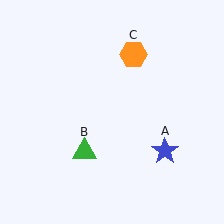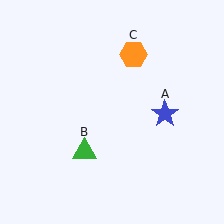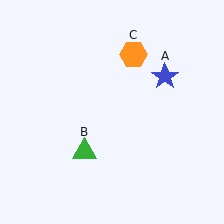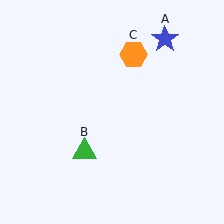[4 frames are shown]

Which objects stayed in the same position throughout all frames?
Green triangle (object B) and orange hexagon (object C) remained stationary.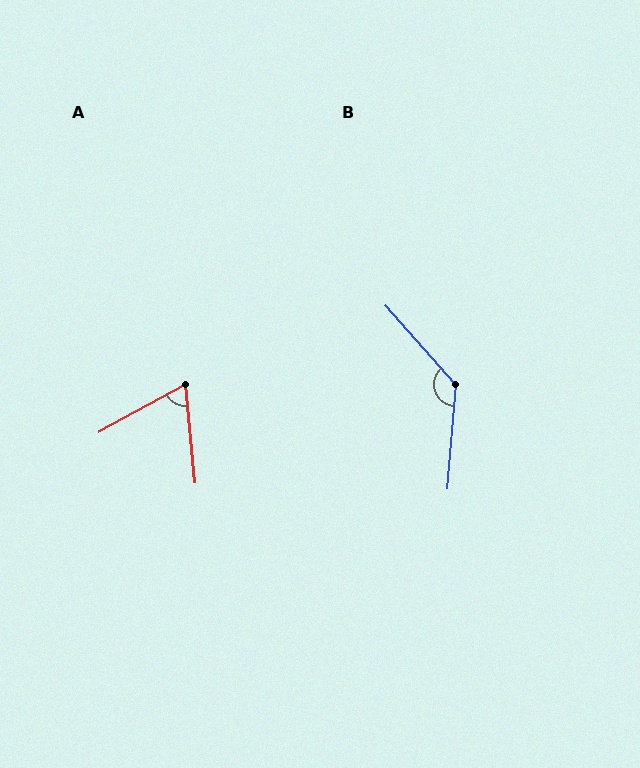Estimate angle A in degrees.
Approximately 67 degrees.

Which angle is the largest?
B, at approximately 134 degrees.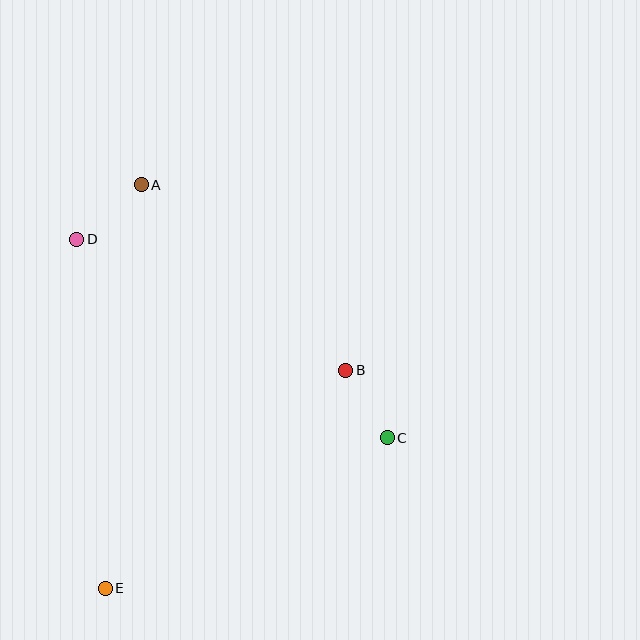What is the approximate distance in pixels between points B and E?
The distance between B and E is approximately 325 pixels.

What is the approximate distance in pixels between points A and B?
The distance between A and B is approximately 276 pixels.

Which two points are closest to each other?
Points B and C are closest to each other.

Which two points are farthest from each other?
Points A and E are farthest from each other.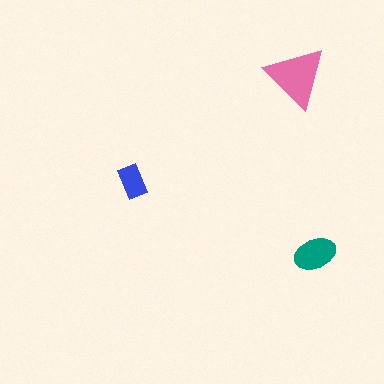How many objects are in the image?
There are 3 objects in the image.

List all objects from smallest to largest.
The blue rectangle, the teal ellipse, the pink triangle.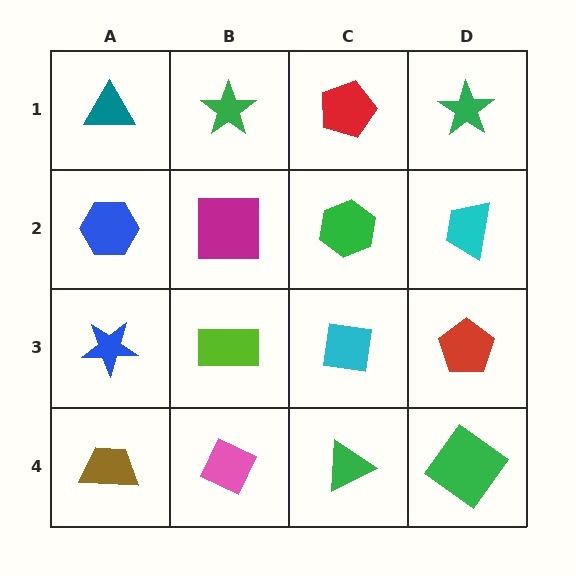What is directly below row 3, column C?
A green triangle.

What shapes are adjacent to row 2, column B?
A green star (row 1, column B), a lime rectangle (row 3, column B), a blue hexagon (row 2, column A), a green hexagon (row 2, column C).